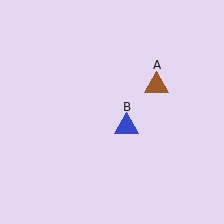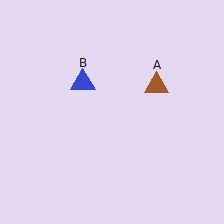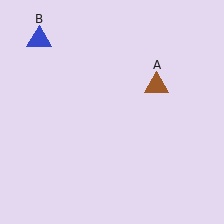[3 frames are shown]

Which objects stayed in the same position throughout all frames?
Brown triangle (object A) remained stationary.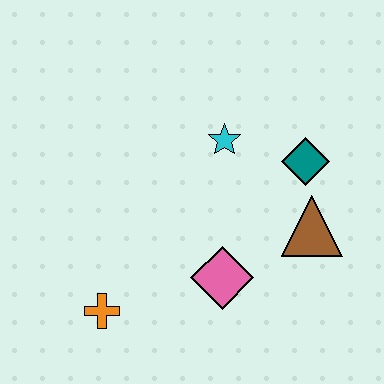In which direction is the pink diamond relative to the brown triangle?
The pink diamond is to the left of the brown triangle.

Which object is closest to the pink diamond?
The brown triangle is closest to the pink diamond.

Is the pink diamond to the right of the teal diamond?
No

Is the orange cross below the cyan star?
Yes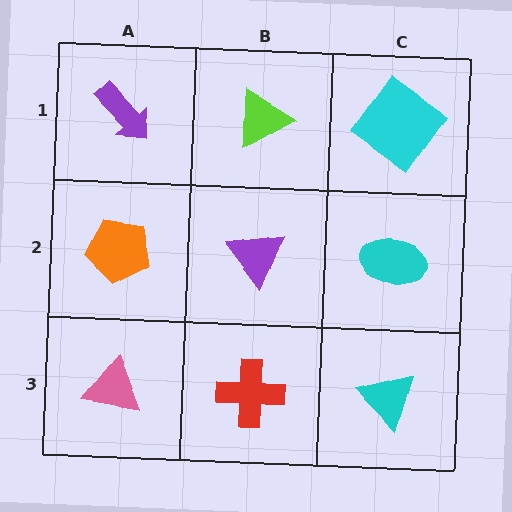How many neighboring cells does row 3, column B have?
3.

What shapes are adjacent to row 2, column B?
A lime triangle (row 1, column B), a red cross (row 3, column B), an orange pentagon (row 2, column A), a cyan ellipse (row 2, column C).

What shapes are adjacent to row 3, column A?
An orange pentagon (row 2, column A), a red cross (row 3, column B).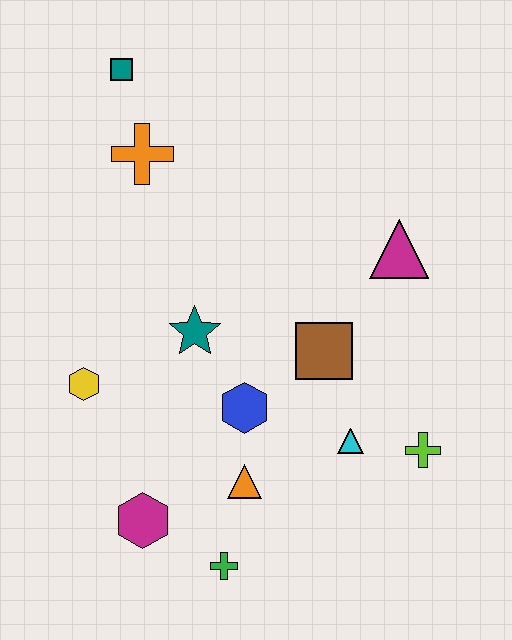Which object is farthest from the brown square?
The teal square is farthest from the brown square.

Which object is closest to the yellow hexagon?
The teal star is closest to the yellow hexagon.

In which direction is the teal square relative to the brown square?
The teal square is above the brown square.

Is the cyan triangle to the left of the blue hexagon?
No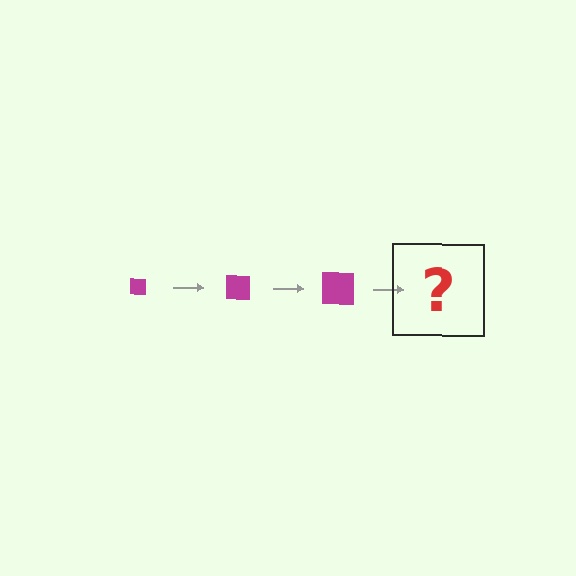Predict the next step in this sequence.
The next step is a magenta square, larger than the previous one.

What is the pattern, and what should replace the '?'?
The pattern is that the square gets progressively larger each step. The '?' should be a magenta square, larger than the previous one.